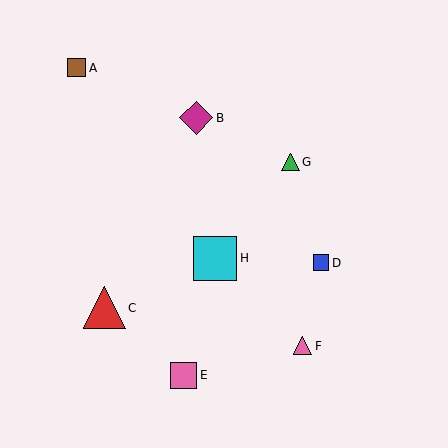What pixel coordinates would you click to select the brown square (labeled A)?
Click at (77, 68) to select the brown square A.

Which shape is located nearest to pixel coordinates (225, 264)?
The cyan square (labeled H) at (215, 258) is nearest to that location.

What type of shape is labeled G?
Shape G is a green triangle.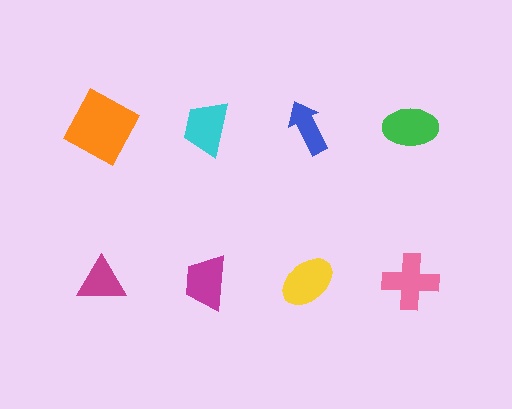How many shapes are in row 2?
4 shapes.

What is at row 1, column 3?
A blue arrow.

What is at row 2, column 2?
A magenta trapezoid.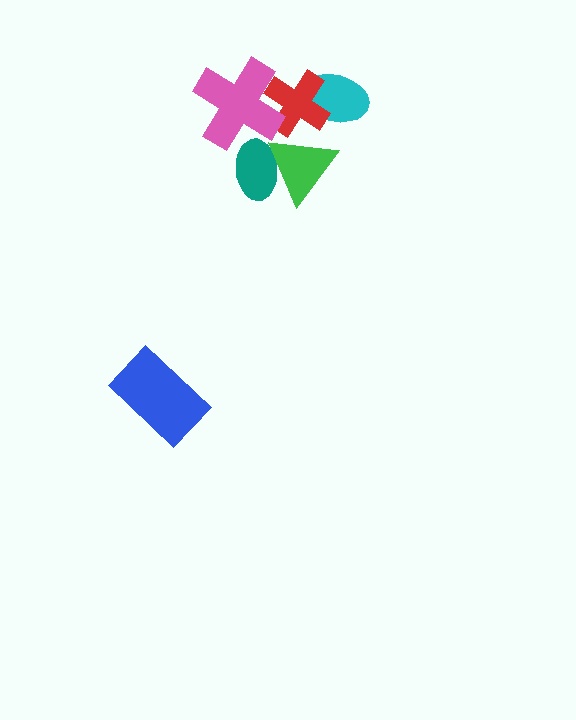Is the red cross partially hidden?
Yes, it is partially covered by another shape.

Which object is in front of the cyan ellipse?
The red cross is in front of the cyan ellipse.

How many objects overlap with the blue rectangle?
0 objects overlap with the blue rectangle.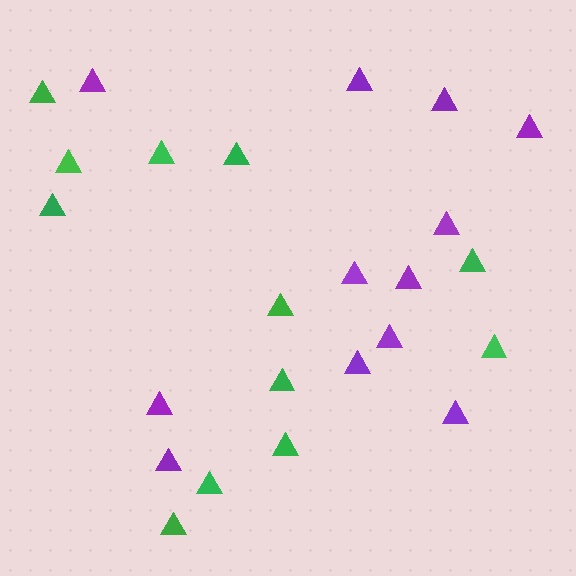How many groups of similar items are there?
There are 2 groups: one group of green triangles (12) and one group of purple triangles (12).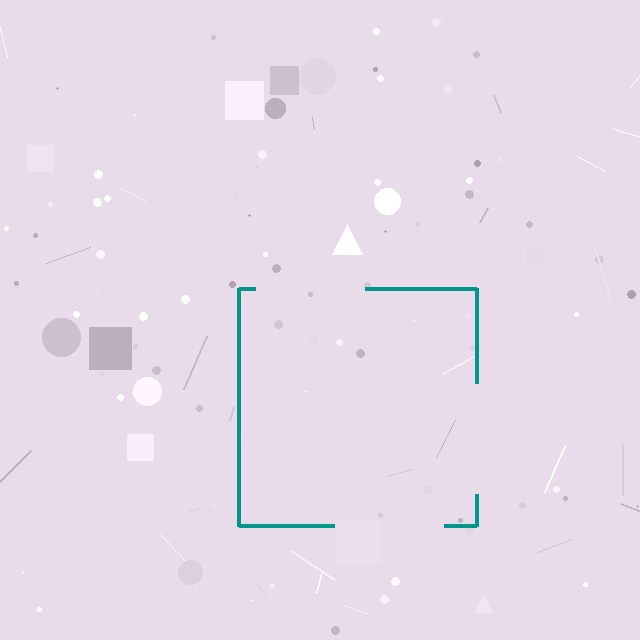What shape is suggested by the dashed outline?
The dashed outline suggests a square.